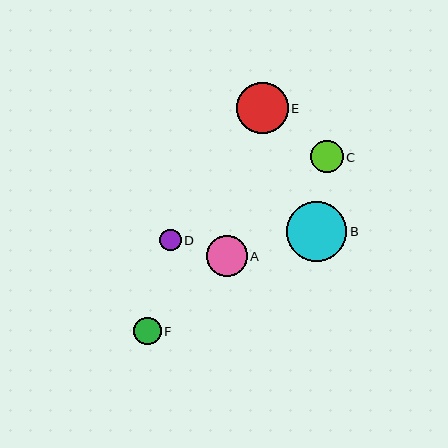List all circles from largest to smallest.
From largest to smallest: B, E, A, C, F, D.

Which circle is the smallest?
Circle D is the smallest with a size of approximately 21 pixels.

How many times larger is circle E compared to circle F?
Circle E is approximately 1.9 times the size of circle F.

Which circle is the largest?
Circle B is the largest with a size of approximately 61 pixels.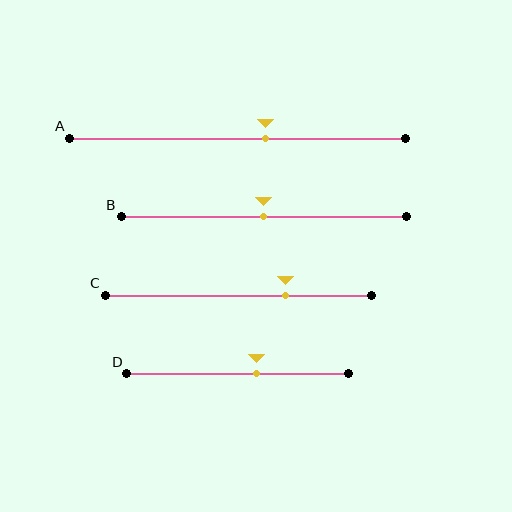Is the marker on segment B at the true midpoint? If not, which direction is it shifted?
Yes, the marker on segment B is at the true midpoint.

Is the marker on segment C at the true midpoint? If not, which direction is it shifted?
No, the marker on segment C is shifted to the right by about 18% of the segment length.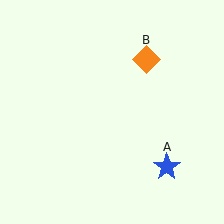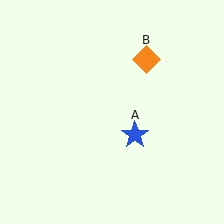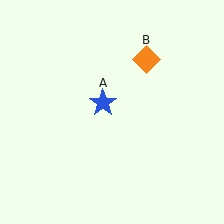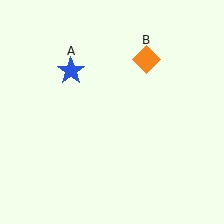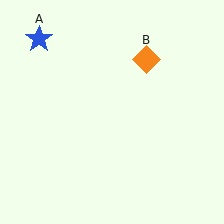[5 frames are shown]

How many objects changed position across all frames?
1 object changed position: blue star (object A).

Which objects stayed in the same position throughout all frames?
Orange diamond (object B) remained stationary.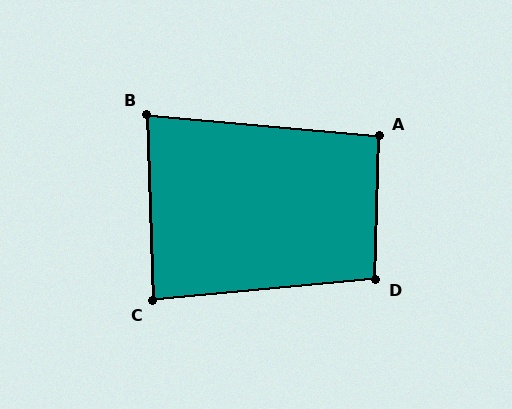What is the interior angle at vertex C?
Approximately 86 degrees (approximately right).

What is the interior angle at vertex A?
Approximately 94 degrees (approximately right).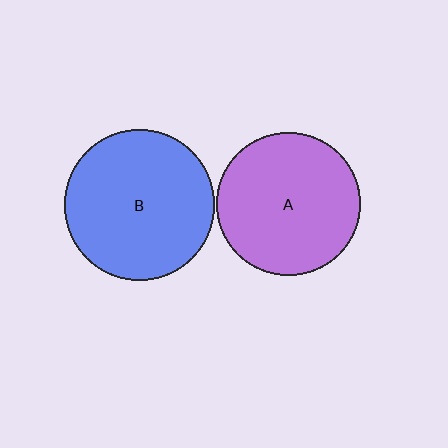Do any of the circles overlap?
No, none of the circles overlap.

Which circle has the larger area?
Circle B (blue).